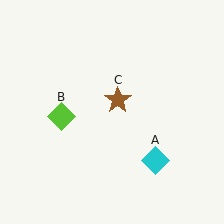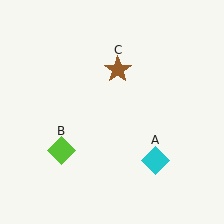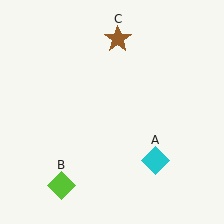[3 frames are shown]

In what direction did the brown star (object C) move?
The brown star (object C) moved up.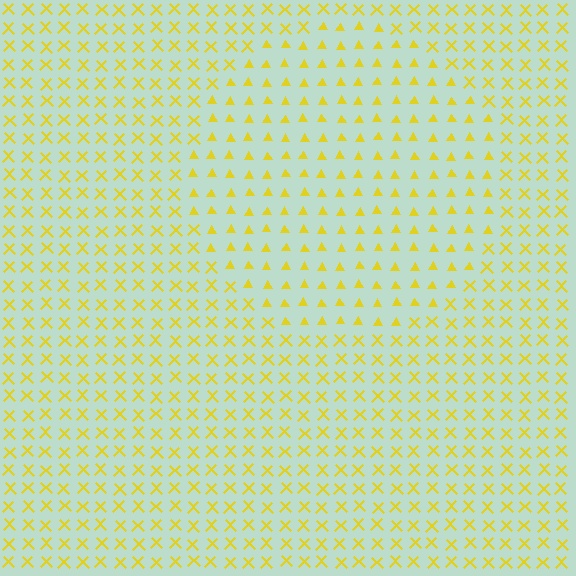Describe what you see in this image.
The image is filled with small yellow elements arranged in a uniform grid. A circle-shaped region contains triangles, while the surrounding area contains X marks. The boundary is defined purely by the change in element shape.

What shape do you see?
I see a circle.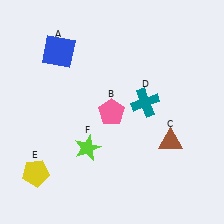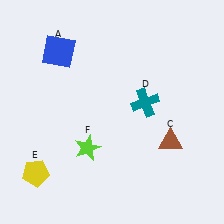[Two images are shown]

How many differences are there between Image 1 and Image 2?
There is 1 difference between the two images.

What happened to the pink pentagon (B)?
The pink pentagon (B) was removed in Image 2. It was in the bottom-left area of Image 1.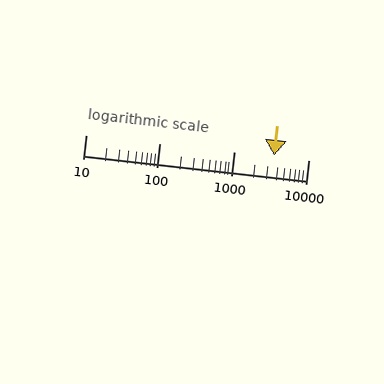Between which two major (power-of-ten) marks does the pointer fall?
The pointer is between 1000 and 10000.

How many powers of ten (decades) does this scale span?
The scale spans 3 decades, from 10 to 10000.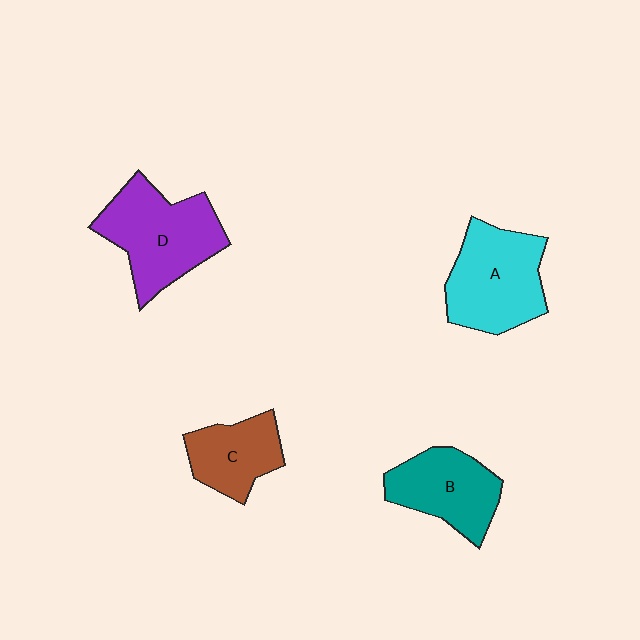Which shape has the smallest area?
Shape C (brown).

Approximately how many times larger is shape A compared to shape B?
Approximately 1.2 times.